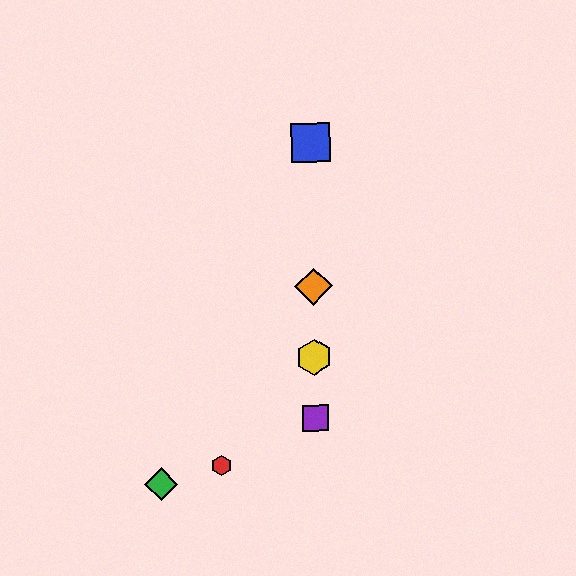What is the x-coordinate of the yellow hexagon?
The yellow hexagon is at x≈314.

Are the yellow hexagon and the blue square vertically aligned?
Yes, both are at x≈314.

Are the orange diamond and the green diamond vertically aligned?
No, the orange diamond is at x≈313 and the green diamond is at x≈162.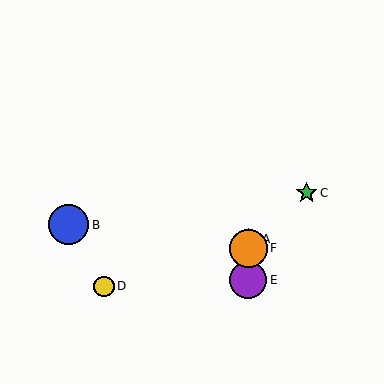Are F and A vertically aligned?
Yes, both are at x≈248.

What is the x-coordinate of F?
Object F is at x≈248.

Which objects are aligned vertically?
Objects A, E, F are aligned vertically.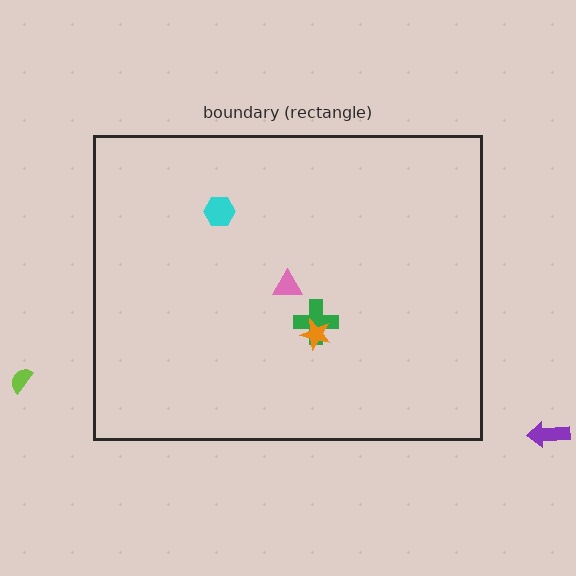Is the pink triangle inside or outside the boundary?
Inside.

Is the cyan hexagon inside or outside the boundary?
Inside.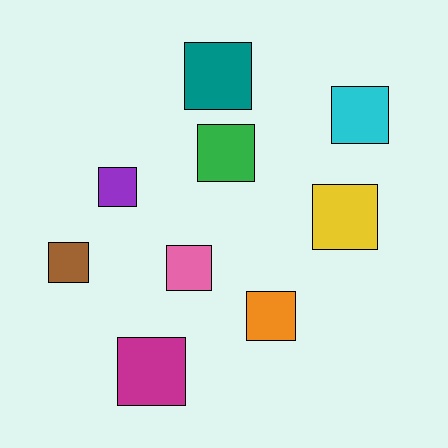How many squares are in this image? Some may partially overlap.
There are 9 squares.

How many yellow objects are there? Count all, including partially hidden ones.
There is 1 yellow object.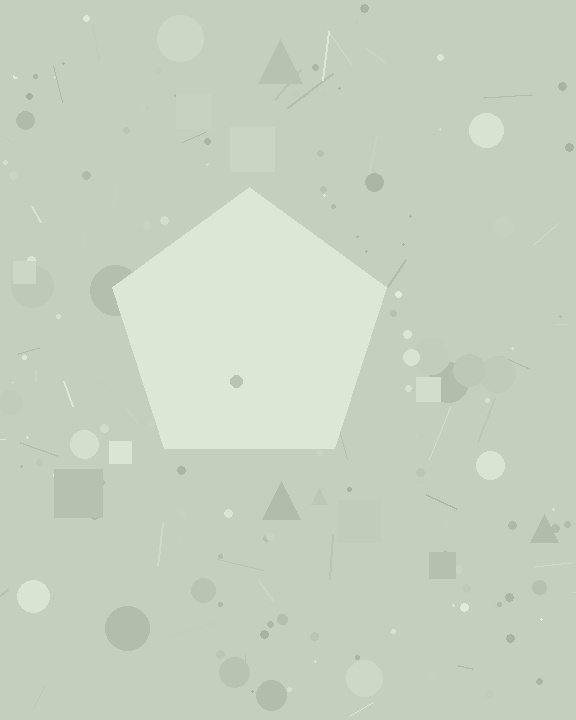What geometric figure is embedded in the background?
A pentagon is embedded in the background.